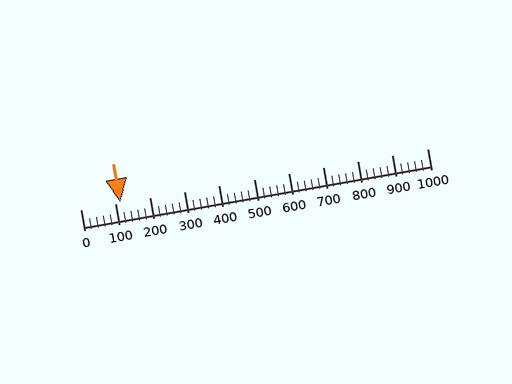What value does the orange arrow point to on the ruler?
The orange arrow points to approximately 116.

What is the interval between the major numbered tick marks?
The major tick marks are spaced 100 units apart.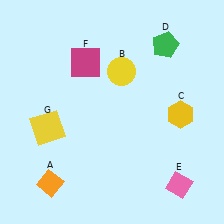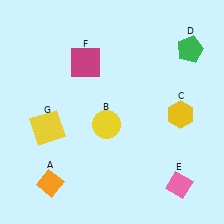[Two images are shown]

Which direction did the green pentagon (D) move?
The green pentagon (D) moved right.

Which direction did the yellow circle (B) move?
The yellow circle (B) moved down.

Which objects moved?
The objects that moved are: the yellow circle (B), the green pentagon (D).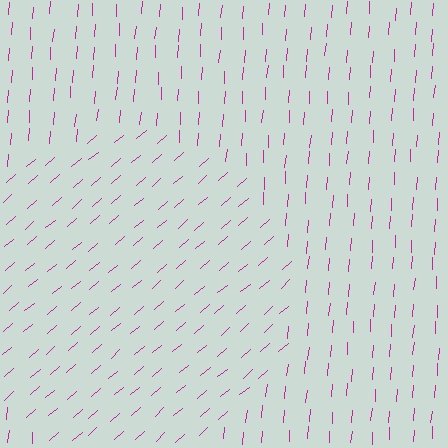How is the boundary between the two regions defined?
The boundary is defined purely by a change in line orientation (approximately 45 degrees difference). All lines are the same color and thickness.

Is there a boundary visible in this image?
Yes, there is a texture boundary formed by a change in line orientation.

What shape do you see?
I see a circle.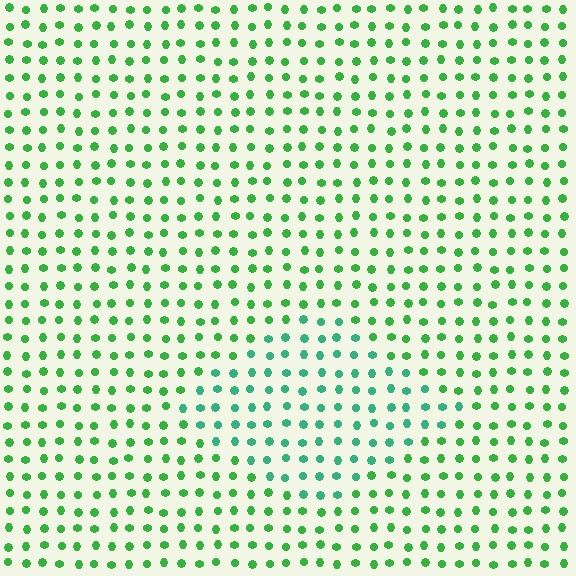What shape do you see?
I see a diamond.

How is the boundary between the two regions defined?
The boundary is defined purely by a slight shift in hue (about 32 degrees). Spacing, size, and orientation are identical on both sides.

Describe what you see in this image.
The image is filled with small green elements in a uniform arrangement. A diamond-shaped region is visible where the elements are tinted to a slightly different hue, forming a subtle color boundary.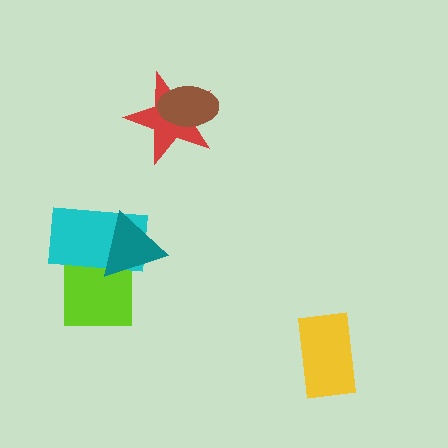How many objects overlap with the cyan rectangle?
2 objects overlap with the cyan rectangle.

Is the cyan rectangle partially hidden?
Yes, it is partially covered by another shape.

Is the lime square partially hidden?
Yes, it is partially covered by another shape.